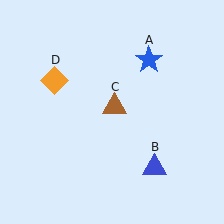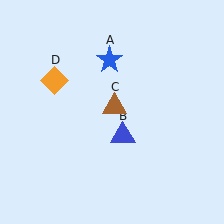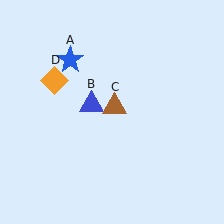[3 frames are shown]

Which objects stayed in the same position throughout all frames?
Brown triangle (object C) and orange diamond (object D) remained stationary.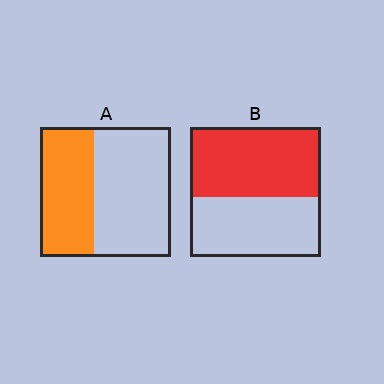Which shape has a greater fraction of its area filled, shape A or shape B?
Shape B.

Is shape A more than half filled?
No.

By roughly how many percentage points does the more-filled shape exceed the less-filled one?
By roughly 15 percentage points (B over A).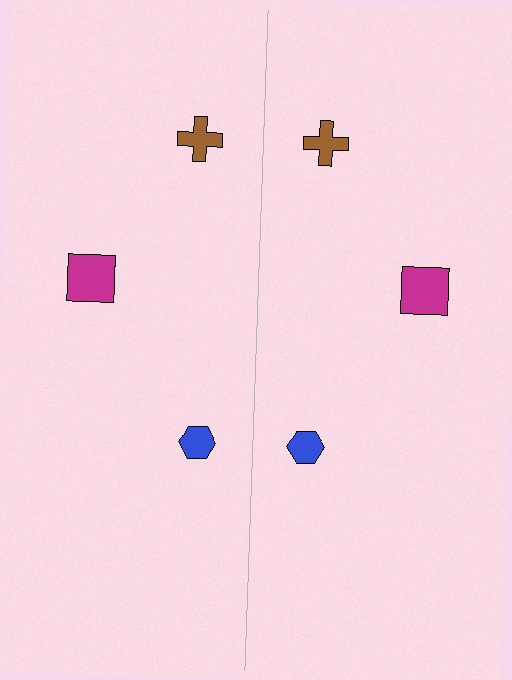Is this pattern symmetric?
Yes, this pattern has bilateral (reflection) symmetry.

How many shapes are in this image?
There are 6 shapes in this image.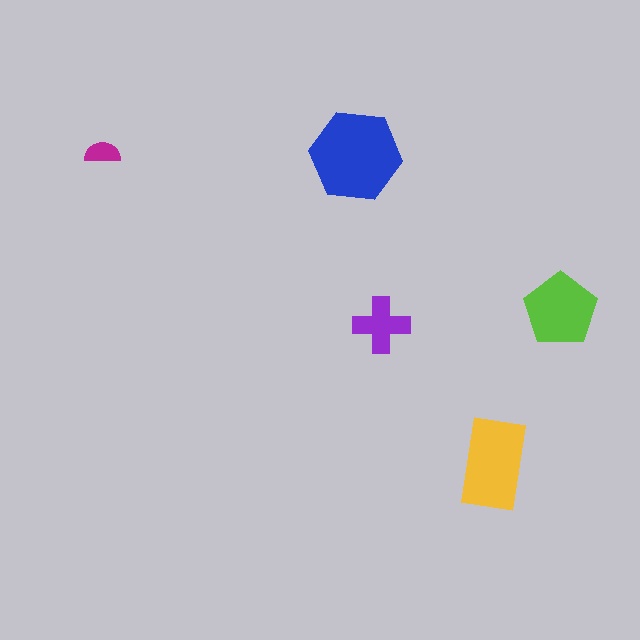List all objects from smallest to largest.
The magenta semicircle, the purple cross, the lime pentagon, the yellow rectangle, the blue hexagon.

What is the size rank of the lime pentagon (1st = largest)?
3rd.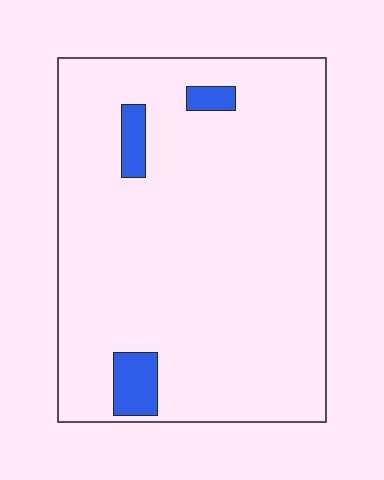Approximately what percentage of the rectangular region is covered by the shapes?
Approximately 5%.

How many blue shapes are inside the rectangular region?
3.